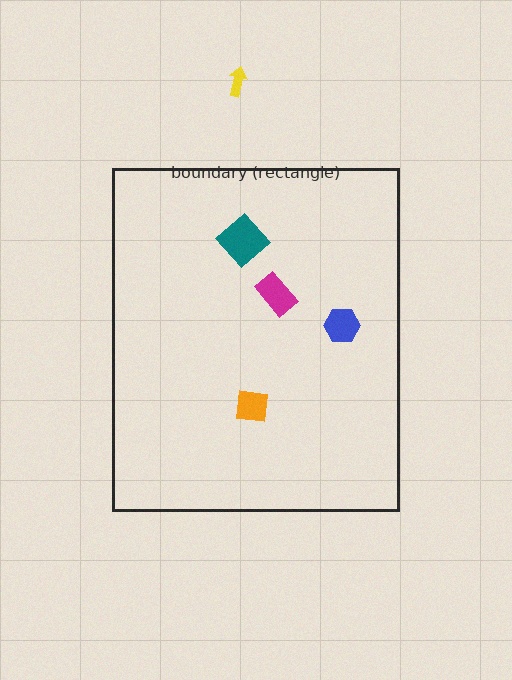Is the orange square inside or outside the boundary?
Inside.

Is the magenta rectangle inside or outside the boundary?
Inside.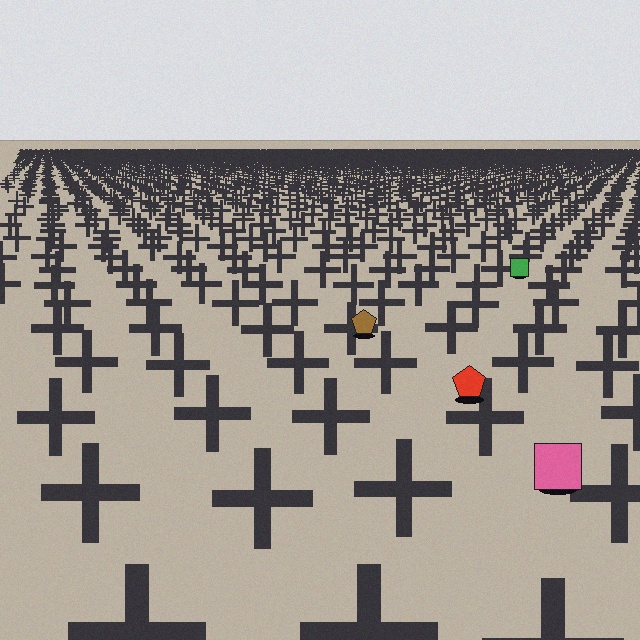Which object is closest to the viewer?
The pink square is closest. The texture marks near it are larger and more spread out.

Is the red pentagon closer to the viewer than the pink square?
No. The pink square is closer — you can tell from the texture gradient: the ground texture is coarser near it.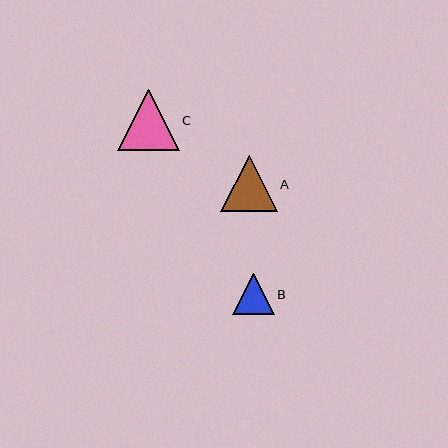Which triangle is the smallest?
Triangle B is the smallest with a size of approximately 42 pixels.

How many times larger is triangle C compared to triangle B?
Triangle C is approximately 1.5 times the size of triangle B.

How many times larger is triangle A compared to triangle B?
Triangle A is approximately 1.4 times the size of triangle B.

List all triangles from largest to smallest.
From largest to smallest: C, A, B.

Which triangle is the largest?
Triangle C is the largest with a size of approximately 61 pixels.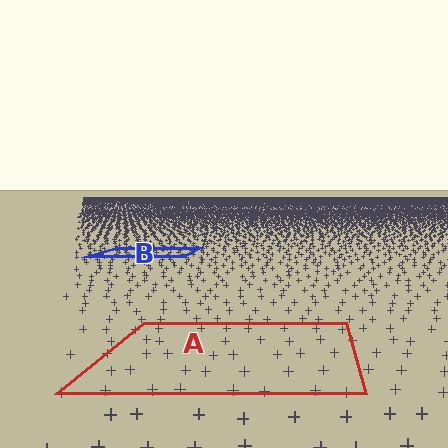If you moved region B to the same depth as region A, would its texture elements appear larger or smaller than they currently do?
They would appear larger. At a closer depth, the same texture elements are projected at a bigger on-screen size.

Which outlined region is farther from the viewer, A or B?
Region B is farther from the viewer — the texture elements inside it appear smaller and more densely packed.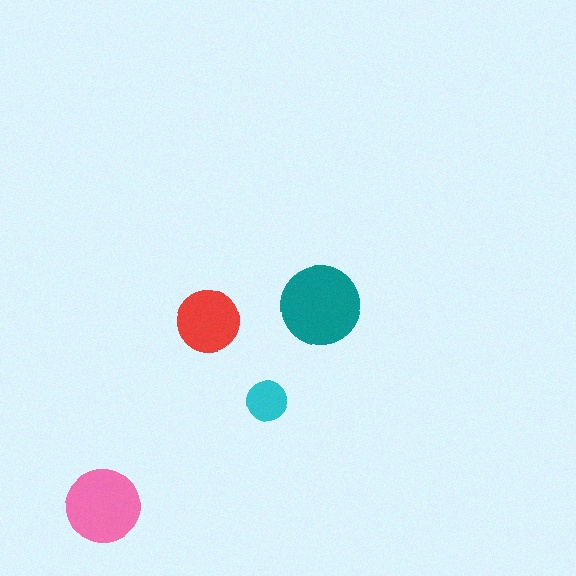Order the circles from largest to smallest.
the teal one, the pink one, the red one, the cyan one.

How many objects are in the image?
There are 4 objects in the image.